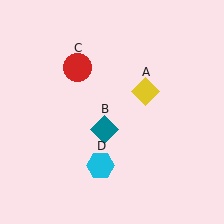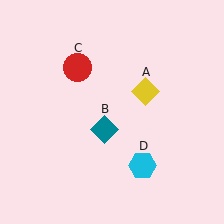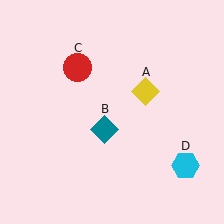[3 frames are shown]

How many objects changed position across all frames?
1 object changed position: cyan hexagon (object D).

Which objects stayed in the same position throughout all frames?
Yellow diamond (object A) and teal diamond (object B) and red circle (object C) remained stationary.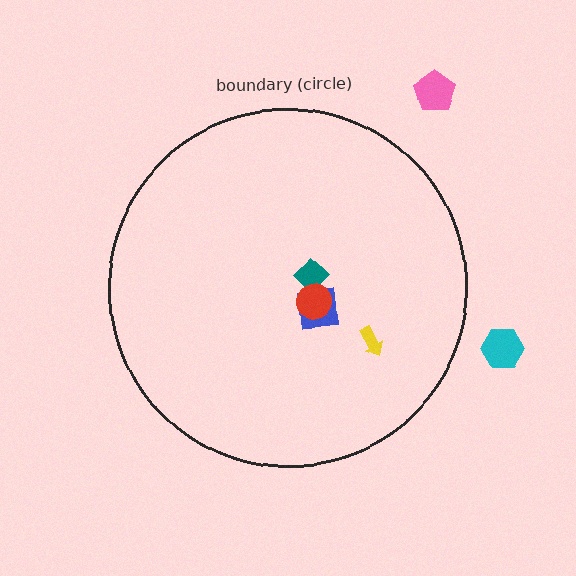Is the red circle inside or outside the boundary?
Inside.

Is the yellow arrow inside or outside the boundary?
Inside.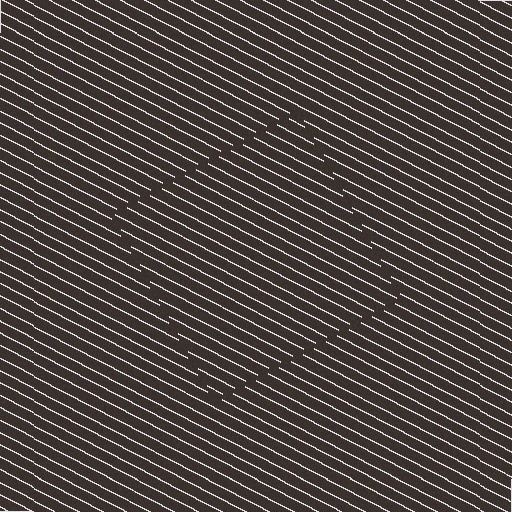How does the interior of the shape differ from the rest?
The interior of the shape contains the same grating, shifted by half a period — the contour is defined by the phase discontinuity where line-ends from the inner and outer gratings abut.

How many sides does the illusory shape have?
4 sides — the line-ends trace a square.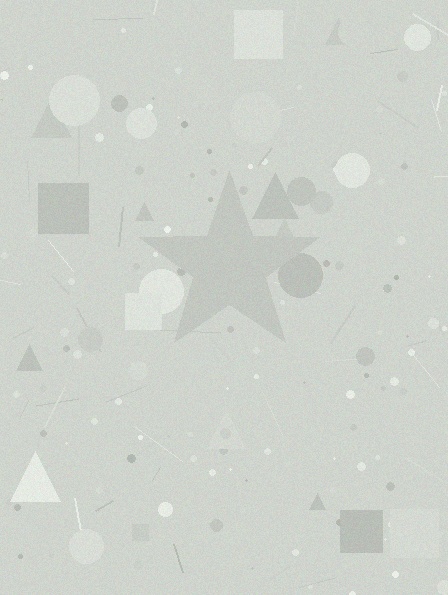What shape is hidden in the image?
A star is hidden in the image.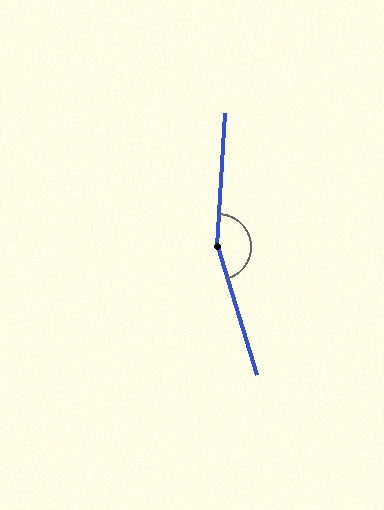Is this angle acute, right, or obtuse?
It is obtuse.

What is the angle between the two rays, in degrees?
Approximately 160 degrees.